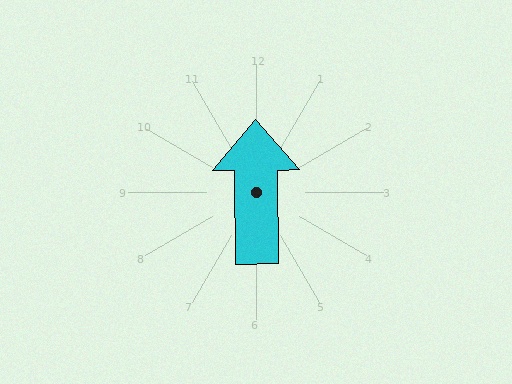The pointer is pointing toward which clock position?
Roughly 12 o'clock.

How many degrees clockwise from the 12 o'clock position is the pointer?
Approximately 359 degrees.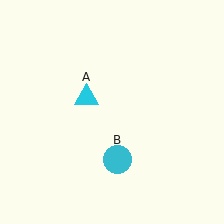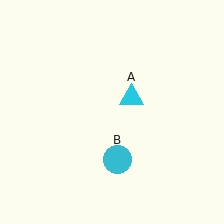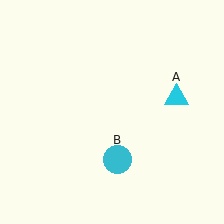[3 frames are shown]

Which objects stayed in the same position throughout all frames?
Cyan circle (object B) remained stationary.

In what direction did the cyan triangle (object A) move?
The cyan triangle (object A) moved right.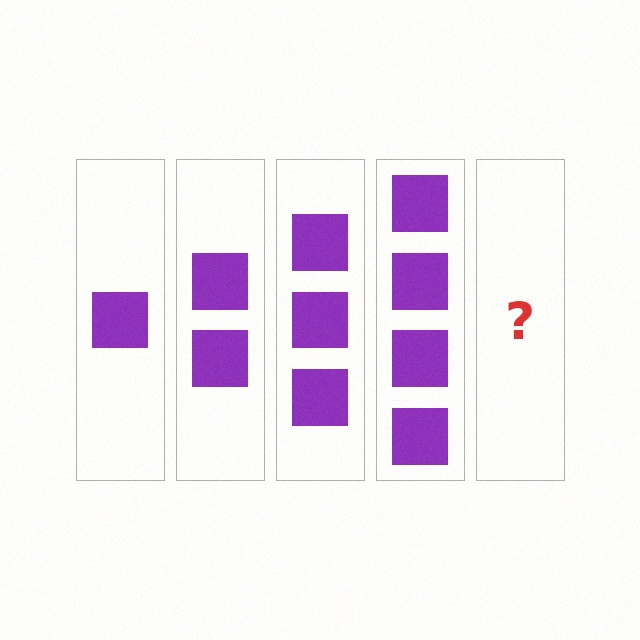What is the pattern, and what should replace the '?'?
The pattern is that each step adds one more square. The '?' should be 5 squares.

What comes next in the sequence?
The next element should be 5 squares.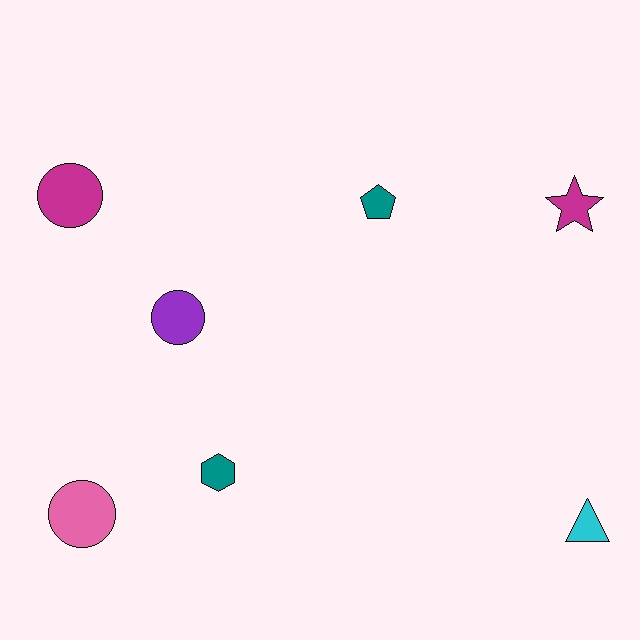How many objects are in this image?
There are 7 objects.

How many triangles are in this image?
There is 1 triangle.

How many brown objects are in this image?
There are no brown objects.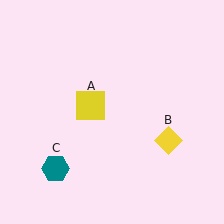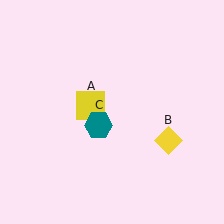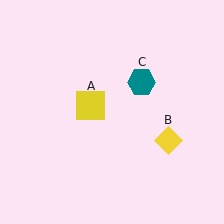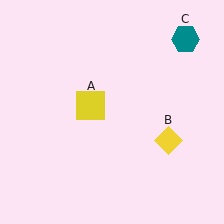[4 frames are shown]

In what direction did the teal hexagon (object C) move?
The teal hexagon (object C) moved up and to the right.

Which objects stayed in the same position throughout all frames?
Yellow square (object A) and yellow diamond (object B) remained stationary.